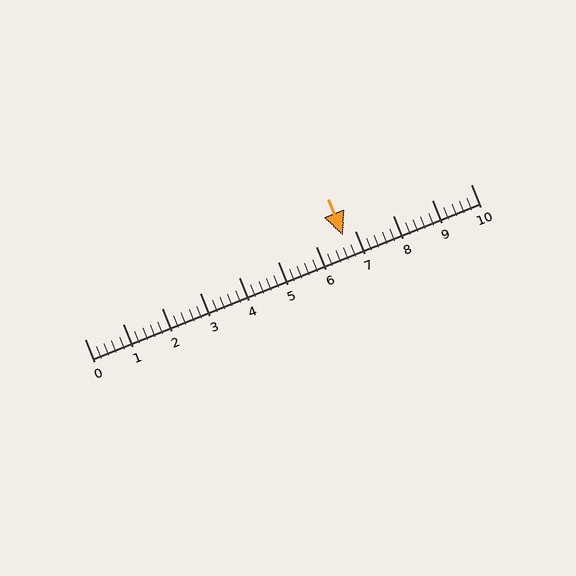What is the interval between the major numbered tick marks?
The major tick marks are spaced 1 units apart.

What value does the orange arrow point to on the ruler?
The orange arrow points to approximately 6.7.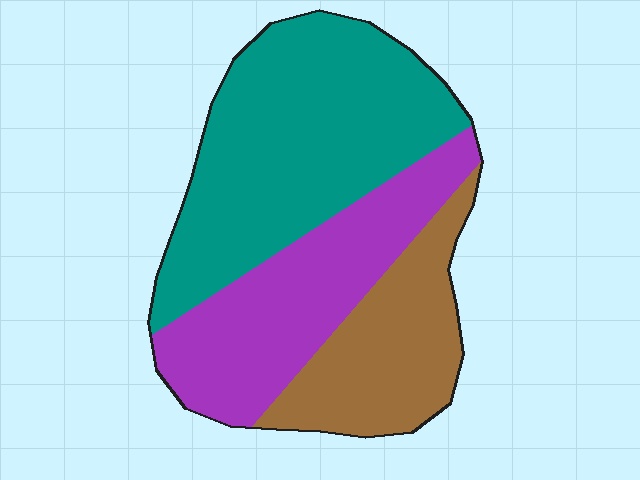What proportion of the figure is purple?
Purple covers about 30% of the figure.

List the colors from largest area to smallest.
From largest to smallest: teal, purple, brown.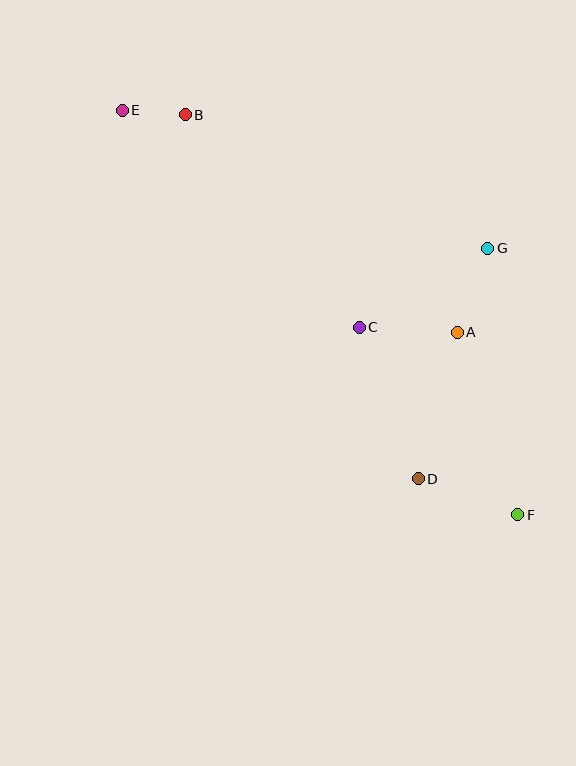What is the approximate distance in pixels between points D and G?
The distance between D and G is approximately 241 pixels.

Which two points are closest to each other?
Points B and E are closest to each other.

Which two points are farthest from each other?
Points E and F are farthest from each other.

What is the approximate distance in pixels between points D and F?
The distance between D and F is approximately 106 pixels.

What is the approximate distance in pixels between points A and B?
The distance between A and B is approximately 348 pixels.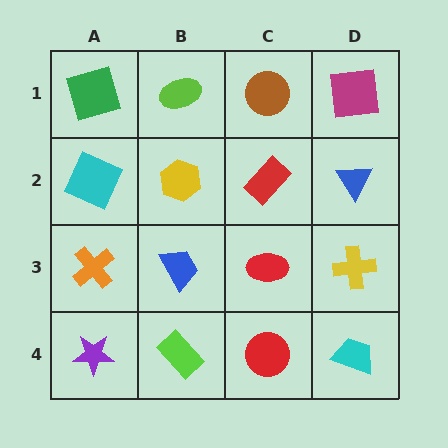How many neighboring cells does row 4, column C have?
3.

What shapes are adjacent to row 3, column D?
A blue triangle (row 2, column D), a cyan trapezoid (row 4, column D), a red ellipse (row 3, column C).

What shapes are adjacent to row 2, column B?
A lime ellipse (row 1, column B), a blue trapezoid (row 3, column B), a cyan square (row 2, column A), a red rectangle (row 2, column C).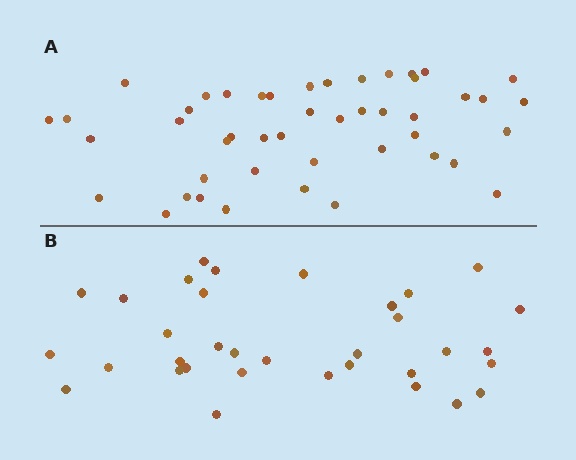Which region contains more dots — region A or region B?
Region A (the top region) has more dots.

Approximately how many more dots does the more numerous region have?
Region A has roughly 12 or so more dots than region B.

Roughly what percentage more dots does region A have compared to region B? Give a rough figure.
About 35% more.